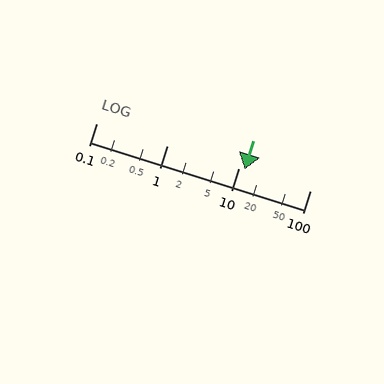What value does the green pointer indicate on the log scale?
The pointer indicates approximately 12.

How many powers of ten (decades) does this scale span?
The scale spans 3 decades, from 0.1 to 100.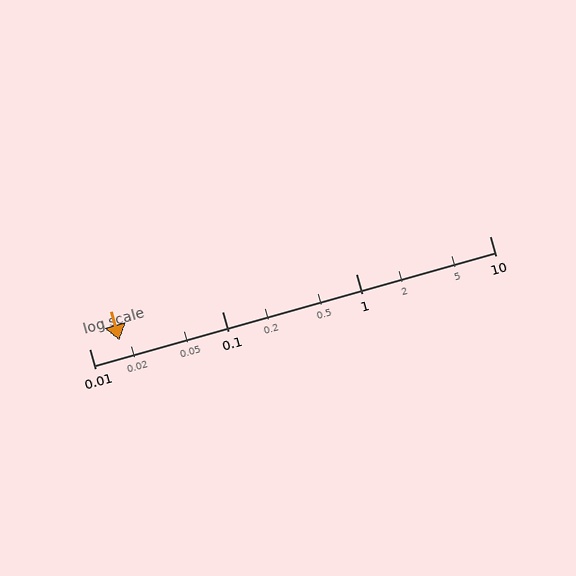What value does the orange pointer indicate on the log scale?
The pointer indicates approximately 0.017.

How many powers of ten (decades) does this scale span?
The scale spans 3 decades, from 0.01 to 10.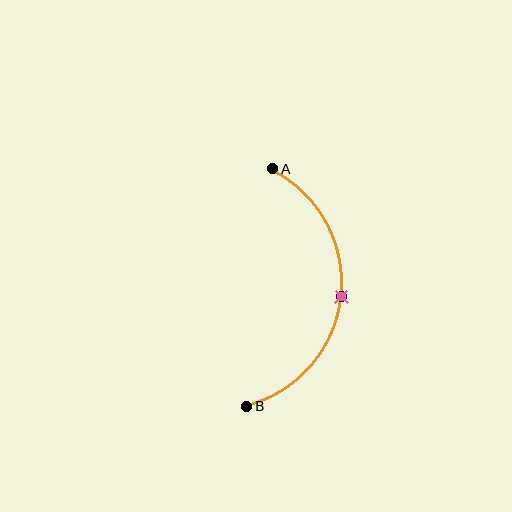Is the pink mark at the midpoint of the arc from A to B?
Yes. The pink mark lies on the arc at equal arc-length from both A and B — it is the arc midpoint.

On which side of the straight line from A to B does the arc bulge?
The arc bulges to the right of the straight line connecting A and B.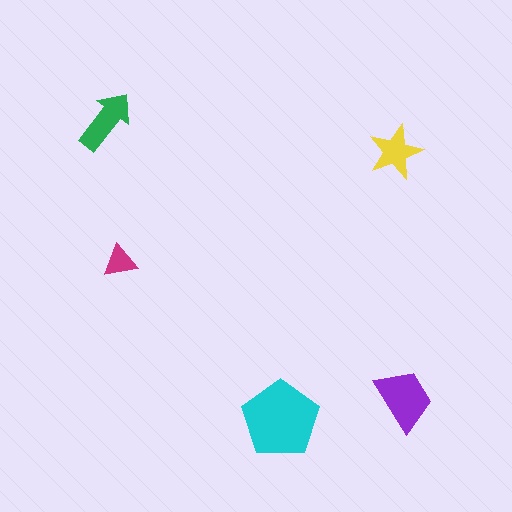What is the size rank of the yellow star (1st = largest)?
4th.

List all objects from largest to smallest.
The cyan pentagon, the purple trapezoid, the green arrow, the yellow star, the magenta triangle.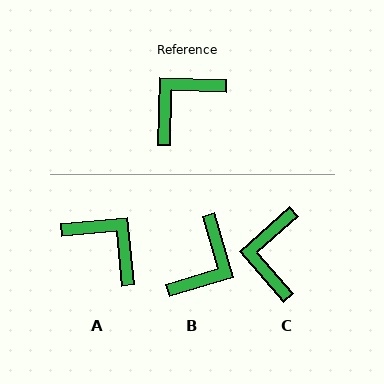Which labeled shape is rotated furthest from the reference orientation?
B, about 162 degrees away.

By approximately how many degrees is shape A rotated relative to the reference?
Approximately 83 degrees clockwise.